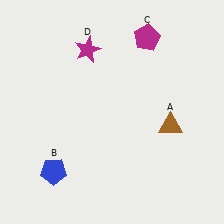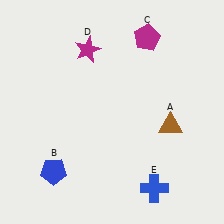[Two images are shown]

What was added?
A blue cross (E) was added in Image 2.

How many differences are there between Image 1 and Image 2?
There is 1 difference between the two images.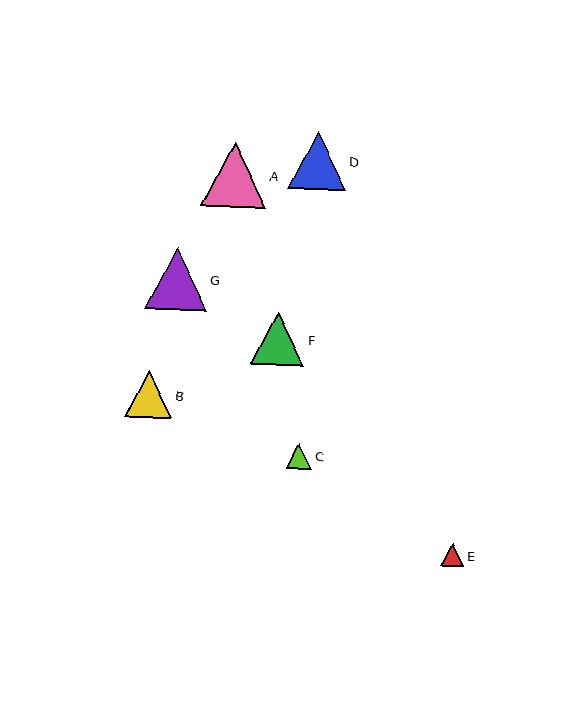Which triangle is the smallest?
Triangle E is the smallest with a size of approximately 23 pixels.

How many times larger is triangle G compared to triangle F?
Triangle G is approximately 1.2 times the size of triangle F.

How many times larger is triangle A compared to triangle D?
Triangle A is approximately 1.1 times the size of triangle D.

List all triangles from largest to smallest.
From largest to smallest: A, G, D, F, B, C, E.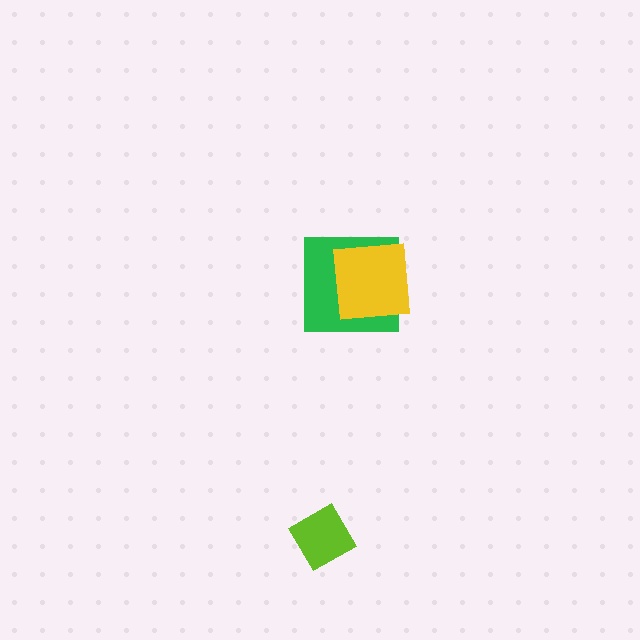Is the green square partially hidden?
Yes, it is partially covered by another shape.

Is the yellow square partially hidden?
No, no other shape covers it.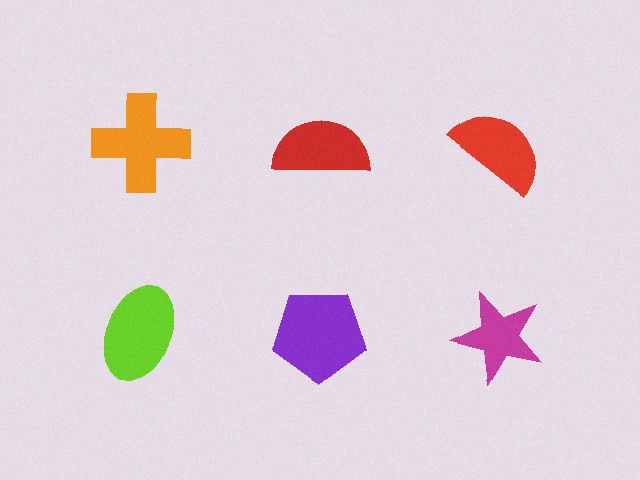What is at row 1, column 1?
An orange cross.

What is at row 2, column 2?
A purple pentagon.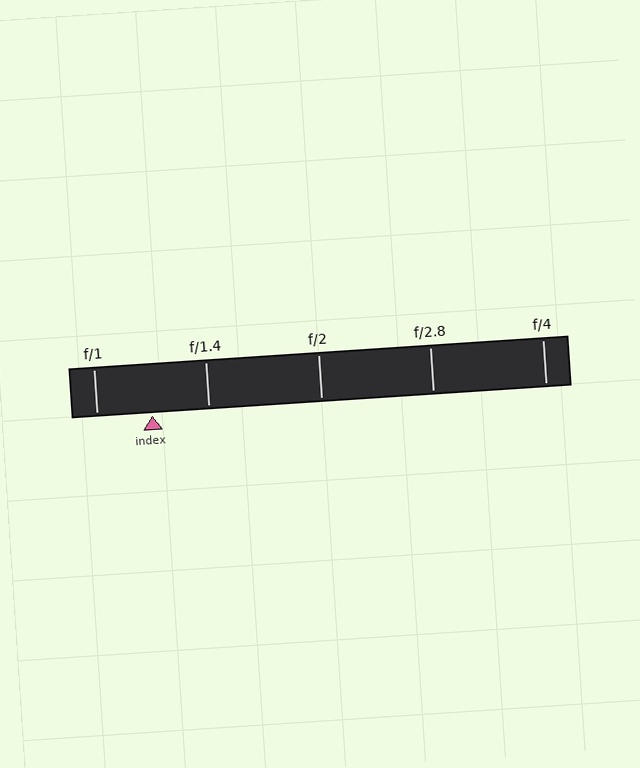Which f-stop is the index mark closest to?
The index mark is closest to f/1.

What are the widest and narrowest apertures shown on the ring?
The widest aperture shown is f/1 and the narrowest is f/4.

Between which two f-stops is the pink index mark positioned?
The index mark is between f/1 and f/1.4.